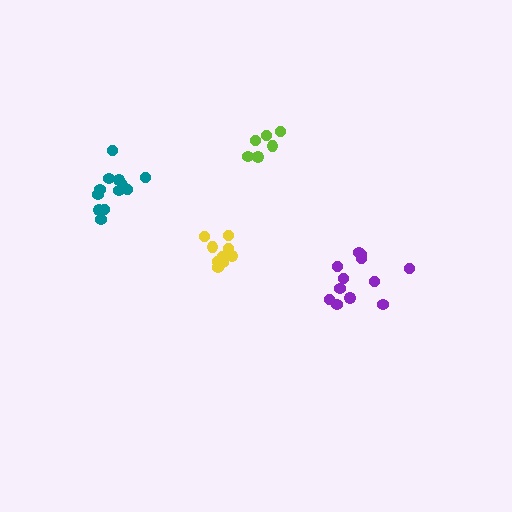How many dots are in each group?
Group 1: 9 dots, Group 2: 6 dots, Group 3: 12 dots, Group 4: 12 dots (39 total).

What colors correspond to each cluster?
The clusters are colored: yellow, lime, teal, purple.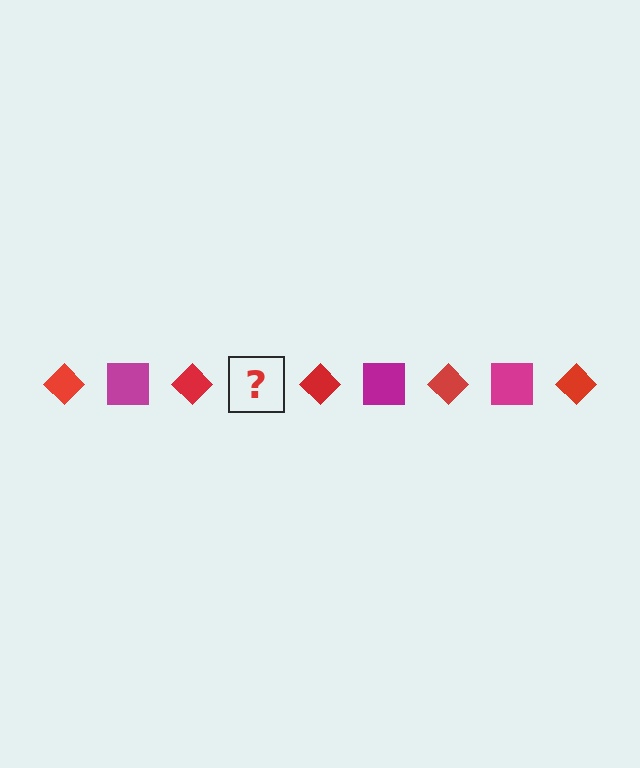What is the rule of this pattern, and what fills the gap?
The rule is that the pattern alternates between red diamond and magenta square. The gap should be filled with a magenta square.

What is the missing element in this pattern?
The missing element is a magenta square.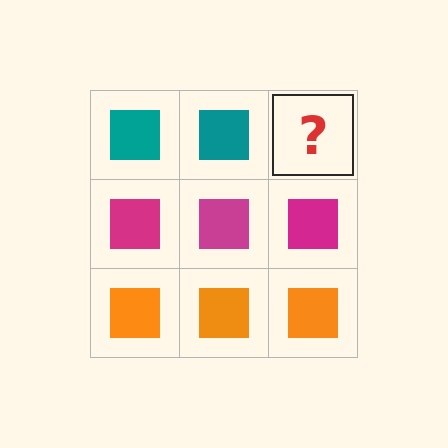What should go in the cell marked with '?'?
The missing cell should contain a teal square.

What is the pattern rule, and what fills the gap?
The rule is that each row has a consistent color. The gap should be filled with a teal square.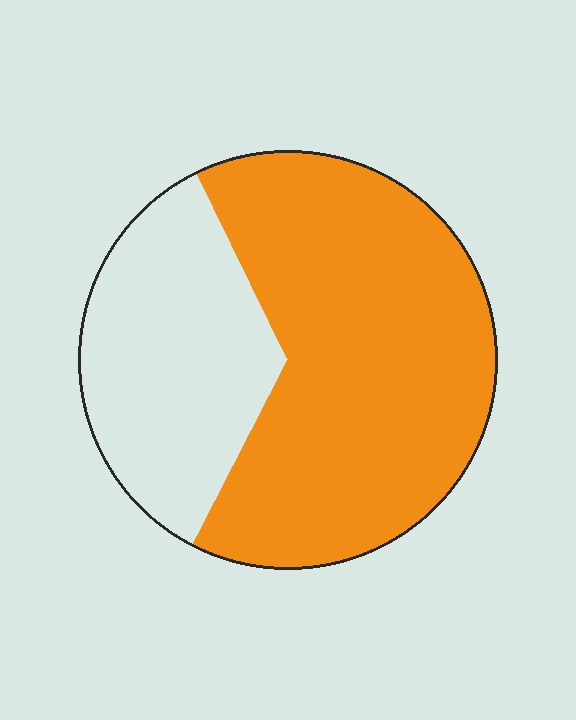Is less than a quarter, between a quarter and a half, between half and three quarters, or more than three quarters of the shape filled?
Between half and three quarters.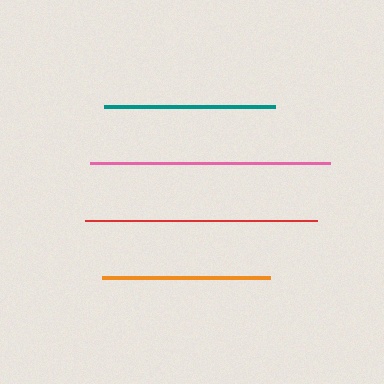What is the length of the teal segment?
The teal segment is approximately 171 pixels long.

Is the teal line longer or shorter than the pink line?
The pink line is longer than the teal line.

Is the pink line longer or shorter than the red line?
The pink line is longer than the red line.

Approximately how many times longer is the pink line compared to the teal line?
The pink line is approximately 1.4 times the length of the teal line.